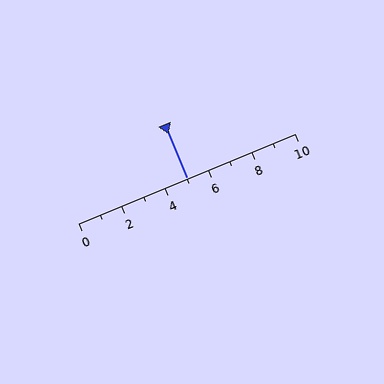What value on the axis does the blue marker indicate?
The marker indicates approximately 5.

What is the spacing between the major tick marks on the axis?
The major ticks are spaced 2 apart.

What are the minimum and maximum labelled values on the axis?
The axis runs from 0 to 10.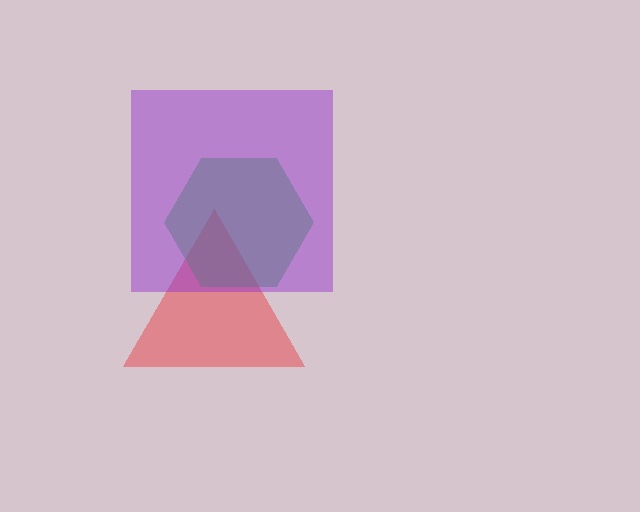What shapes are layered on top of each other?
The layered shapes are: a red triangle, a green hexagon, a purple square.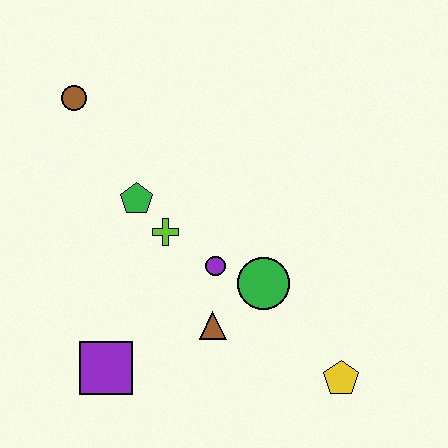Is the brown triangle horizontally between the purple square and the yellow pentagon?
Yes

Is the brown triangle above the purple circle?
No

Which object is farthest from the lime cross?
The yellow pentagon is farthest from the lime cross.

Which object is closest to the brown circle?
The green pentagon is closest to the brown circle.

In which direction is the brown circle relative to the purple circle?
The brown circle is above the purple circle.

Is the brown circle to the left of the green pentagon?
Yes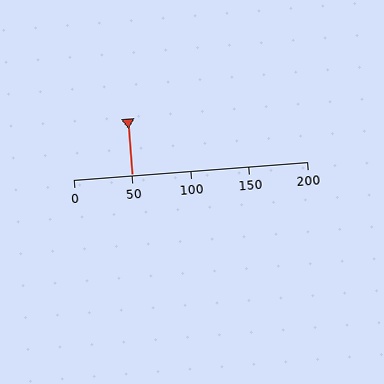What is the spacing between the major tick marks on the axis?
The major ticks are spaced 50 apart.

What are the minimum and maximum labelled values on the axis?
The axis runs from 0 to 200.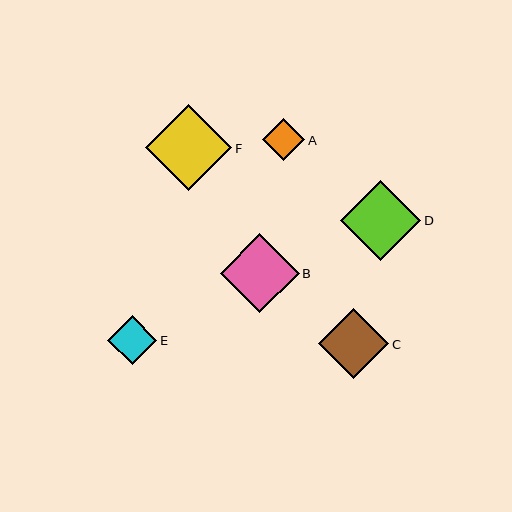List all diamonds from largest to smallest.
From largest to smallest: F, D, B, C, E, A.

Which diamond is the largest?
Diamond F is the largest with a size of approximately 86 pixels.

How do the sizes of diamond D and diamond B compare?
Diamond D and diamond B are approximately the same size.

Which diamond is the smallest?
Diamond A is the smallest with a size of approximately 42 pixels.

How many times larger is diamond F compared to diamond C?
Diamond F is approximately 1.2 times the size of diamond C.